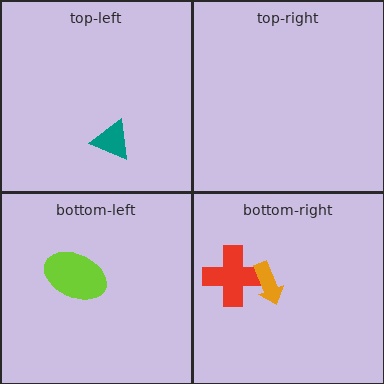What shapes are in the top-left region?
The teal triangle.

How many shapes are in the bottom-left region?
1.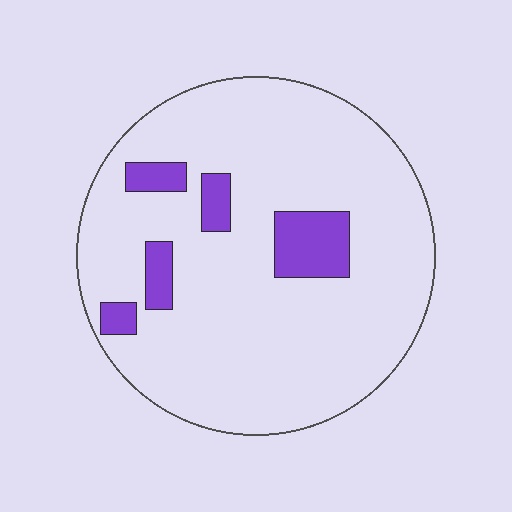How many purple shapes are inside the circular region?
5.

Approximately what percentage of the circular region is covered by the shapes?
Approximately 10%.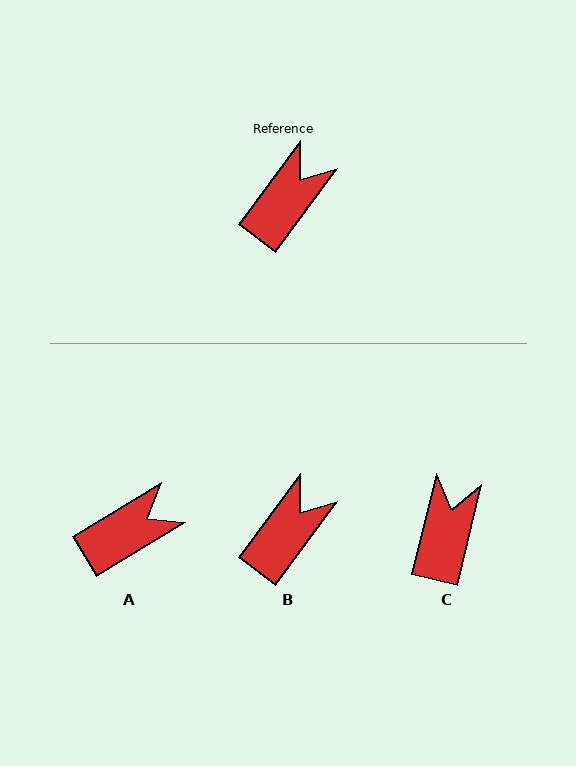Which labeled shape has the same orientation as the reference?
B.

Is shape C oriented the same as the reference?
No, it is off by about 23 degrees.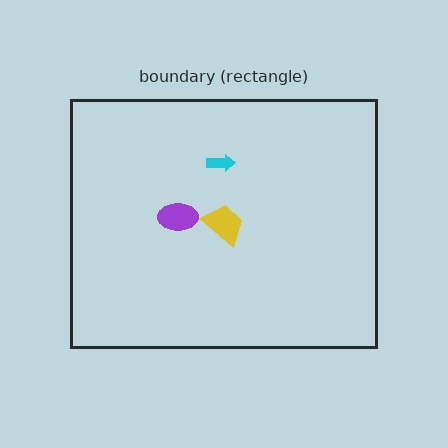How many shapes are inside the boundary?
3 inside, 0 outside.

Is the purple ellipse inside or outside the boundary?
Inside.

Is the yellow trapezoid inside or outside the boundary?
Inside.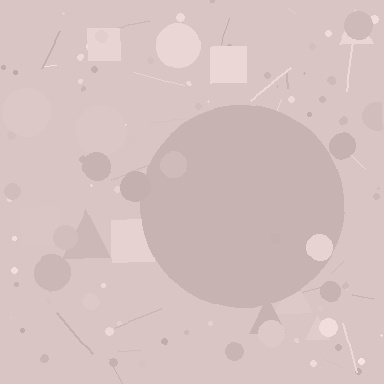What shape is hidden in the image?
A circle is hidden in the image.